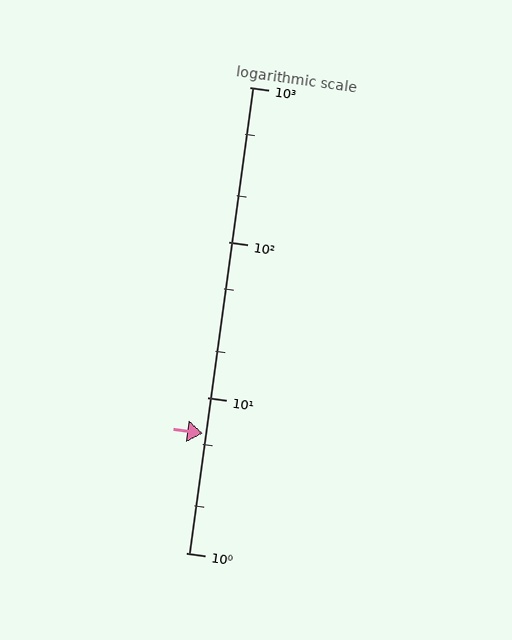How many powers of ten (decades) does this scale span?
The scale spans 3 decades, from 1 to 1000.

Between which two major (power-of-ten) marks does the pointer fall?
The pointer is between 1 and 10.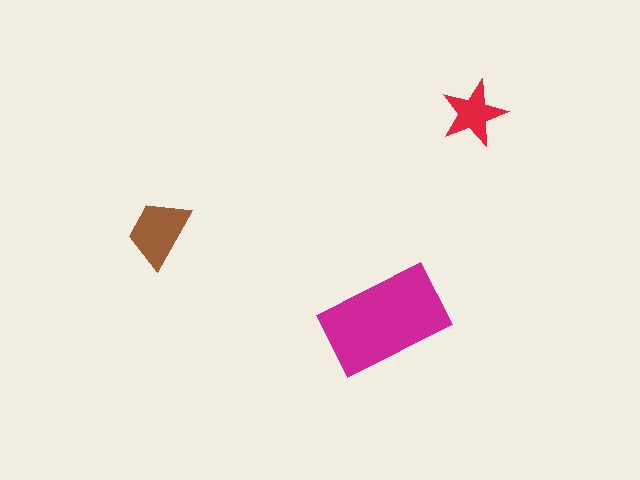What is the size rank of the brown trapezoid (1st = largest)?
2nd.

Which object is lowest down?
The magenta rectangle is bottommost.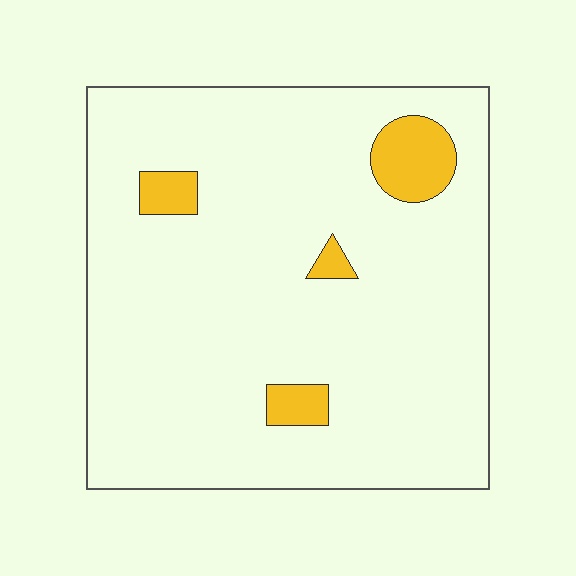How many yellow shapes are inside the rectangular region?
4.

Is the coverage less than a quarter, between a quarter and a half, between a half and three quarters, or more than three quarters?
Less than a quarter.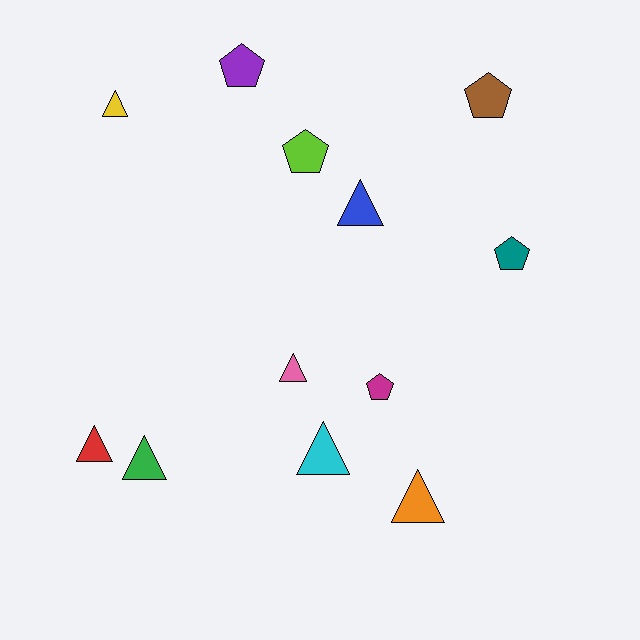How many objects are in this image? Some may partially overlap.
There are 12 objects.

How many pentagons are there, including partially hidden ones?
There are 5 pentagons.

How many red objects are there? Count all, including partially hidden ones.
There is 1 red object.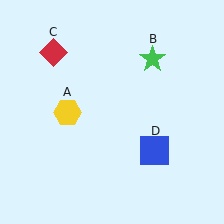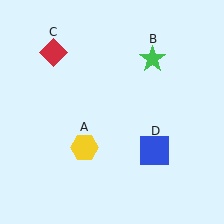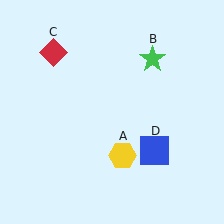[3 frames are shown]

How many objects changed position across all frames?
1 object changed position: yellow hexagon (object A).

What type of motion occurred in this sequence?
The yellow hexagon (object A) rotated counterclockwise around the center of the scene.